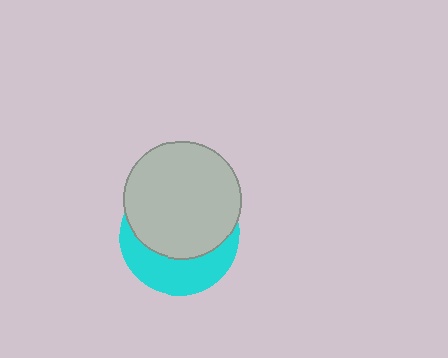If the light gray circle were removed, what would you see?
You would see the complete cyan circle.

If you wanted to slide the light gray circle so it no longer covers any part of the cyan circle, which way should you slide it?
Slide it up — that is the most direct way to separate the two shapes.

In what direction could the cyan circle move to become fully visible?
The cyan circle could move down. That would shift it out from behind the light gray circle entirely.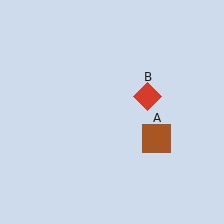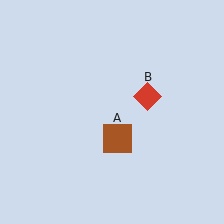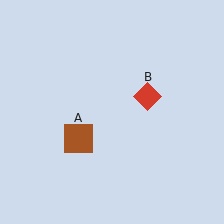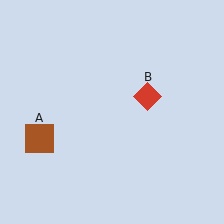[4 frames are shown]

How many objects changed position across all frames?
1 object changed position: brown square (object A).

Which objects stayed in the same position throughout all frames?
Red diamond (object B) remained stationary.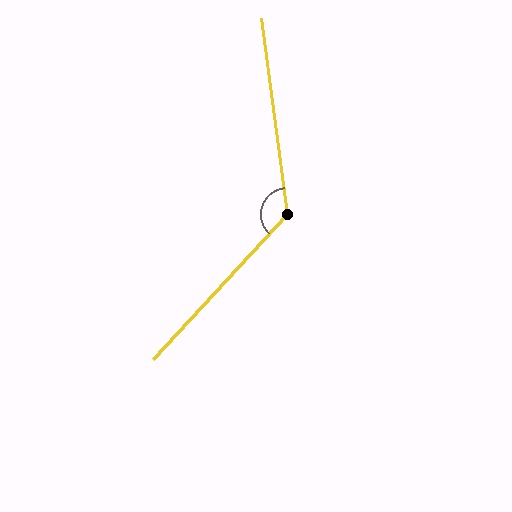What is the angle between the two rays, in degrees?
Approximately 130 degrees.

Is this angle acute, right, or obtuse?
It is obtuse.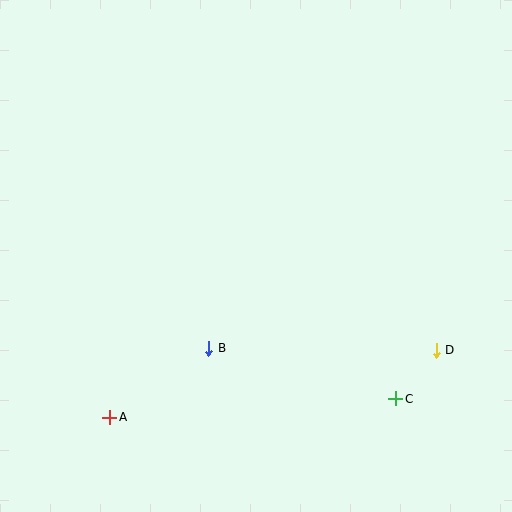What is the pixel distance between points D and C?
The distance between D and C is 63 pixels.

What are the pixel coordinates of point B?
Point B is at (209, 348).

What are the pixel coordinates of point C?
Point C is at (396, 399).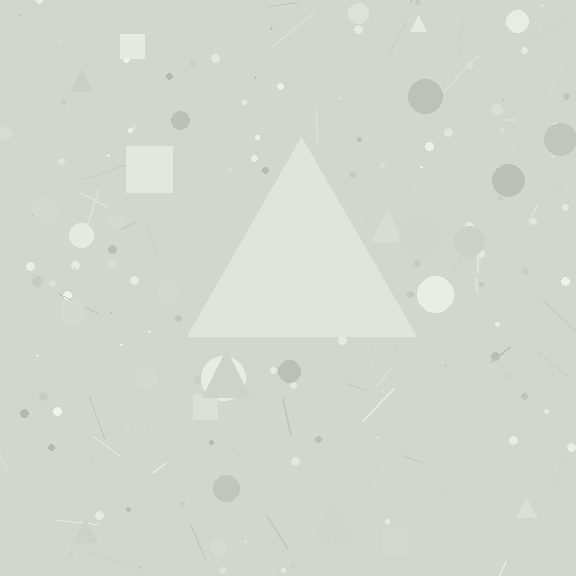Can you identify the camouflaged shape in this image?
The camouflaged shape is a triangle.